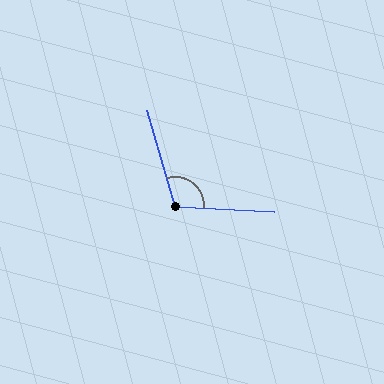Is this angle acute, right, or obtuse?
It is obtuse.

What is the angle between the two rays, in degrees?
Approximately 110 degrees.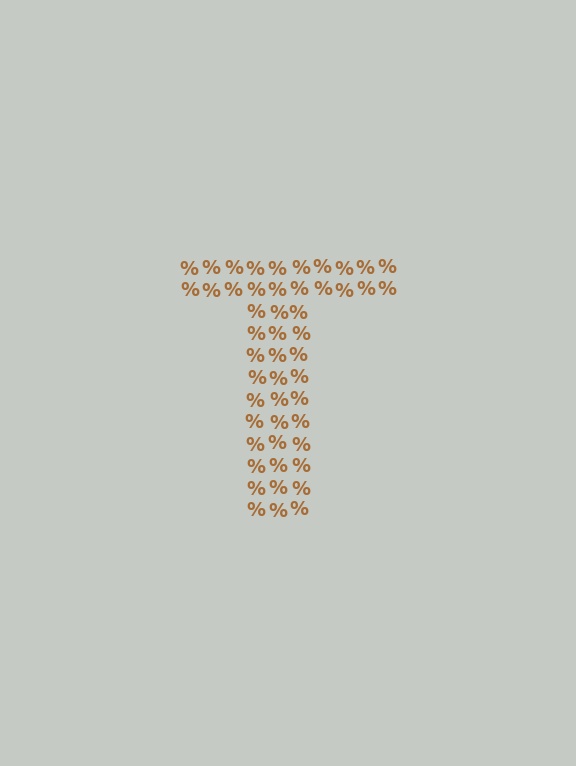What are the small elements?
The small elements are percent signs.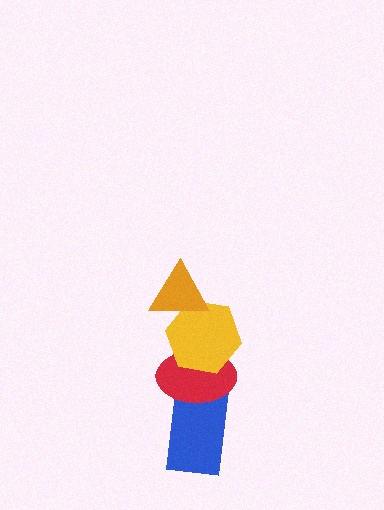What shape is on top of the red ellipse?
The yellow hexagon is on top of the red ellipse.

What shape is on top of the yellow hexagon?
The orange triangle is on top of the yellow hexagon.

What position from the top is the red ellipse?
The red ellipse is 3rd from the top.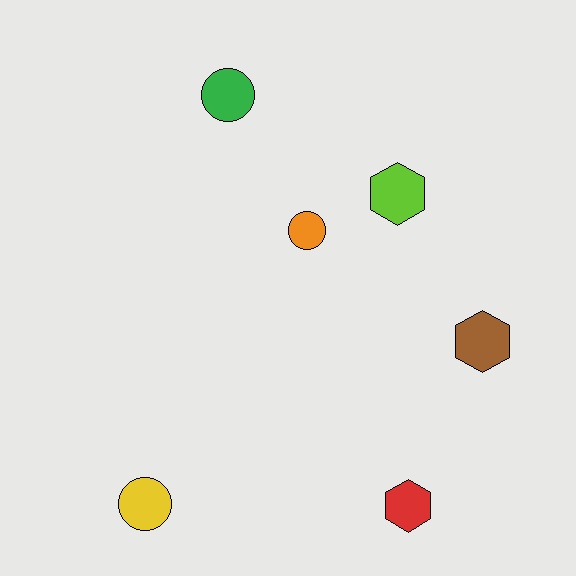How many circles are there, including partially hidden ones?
There are 3 circles.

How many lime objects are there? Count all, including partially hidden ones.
There is 1 lime object.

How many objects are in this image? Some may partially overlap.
There are 6 objects.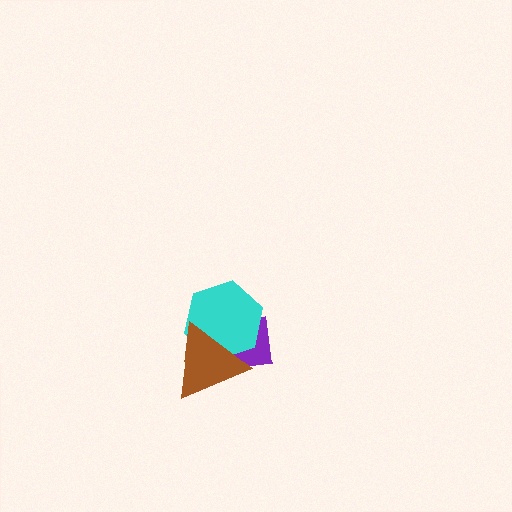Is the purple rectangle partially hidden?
Yes, it is partially covered by another shape.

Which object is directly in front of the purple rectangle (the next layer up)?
The cyan hexagon is directly in front of the purple rectangle.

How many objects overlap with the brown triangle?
2 objects overlap with the brown triangle.